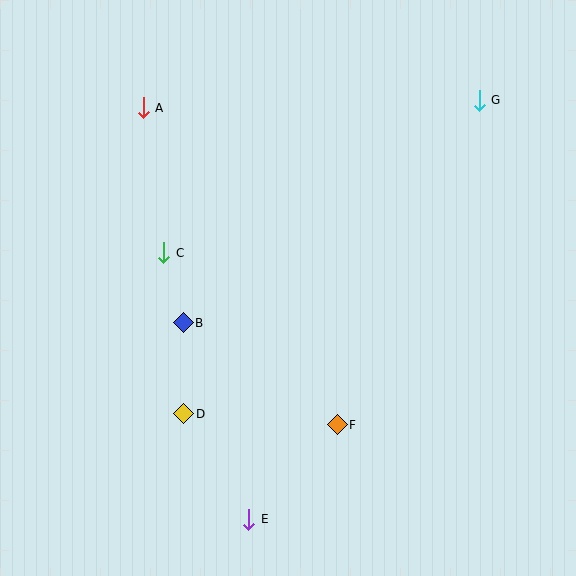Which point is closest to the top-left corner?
Point A is closest to the top-left corner.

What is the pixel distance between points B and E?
The distance between B and E is 207 pixels.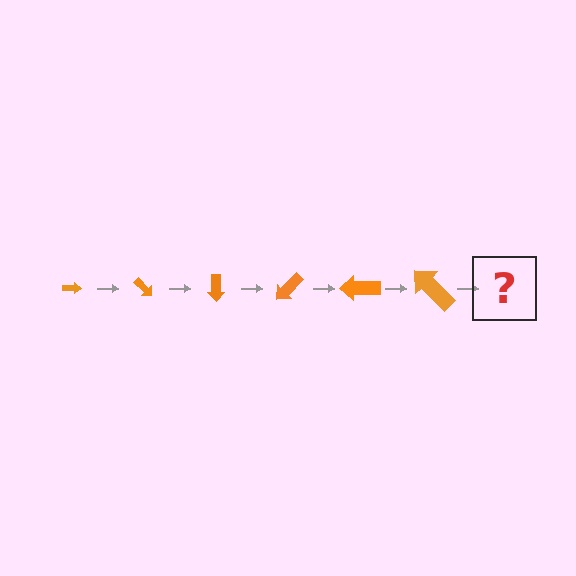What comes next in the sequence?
The next element should be an arrow, larger than the previous one and rotated 270 degrees from the start.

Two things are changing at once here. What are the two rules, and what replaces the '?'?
The two rules are that the arrow grows larger each step and it rotates 45 degrees each step. The '?' should be an arrow, larger than the previous one and rotated 270 degrees from the start.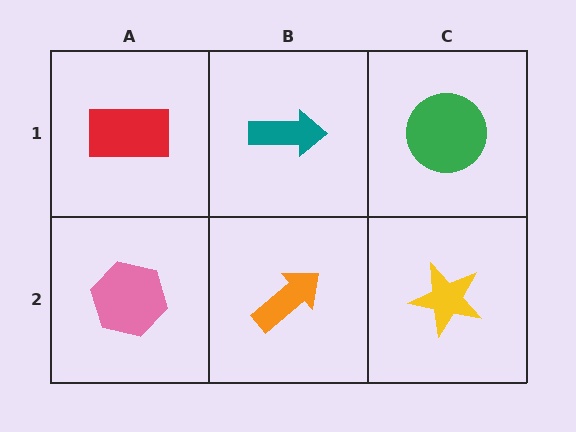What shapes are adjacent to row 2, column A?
A red rectangle (row 1, column A), an orange arrow (row 2, column B).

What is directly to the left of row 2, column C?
An orange arrow.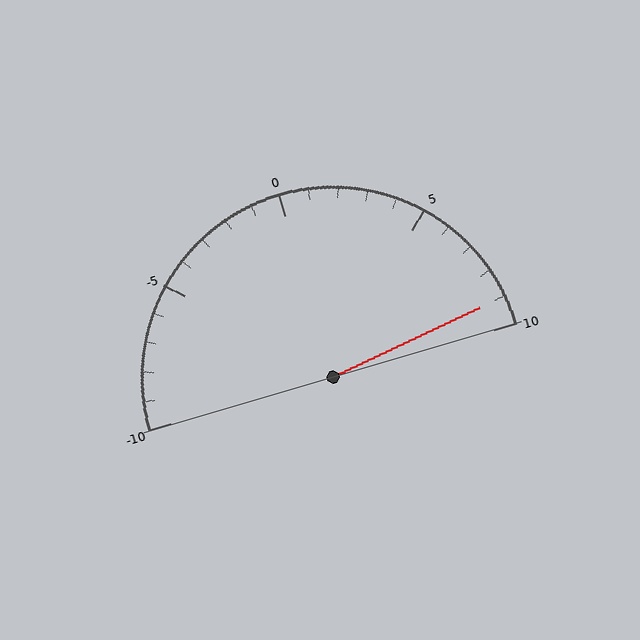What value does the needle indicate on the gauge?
The needle indicates approximately 9.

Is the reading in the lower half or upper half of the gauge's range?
The reading is in the upper half of the range (-10 to 10).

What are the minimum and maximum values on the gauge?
The gauge ranges from -10 to 10.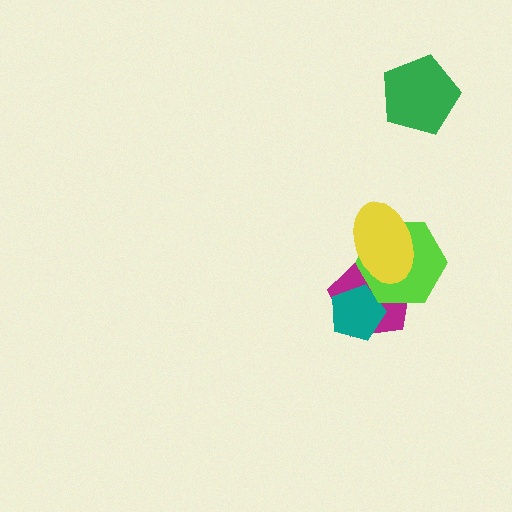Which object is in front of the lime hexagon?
The yellow ellipse is in front of the lime hexagon.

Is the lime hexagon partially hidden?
Yes, it is partially covered by another shape.